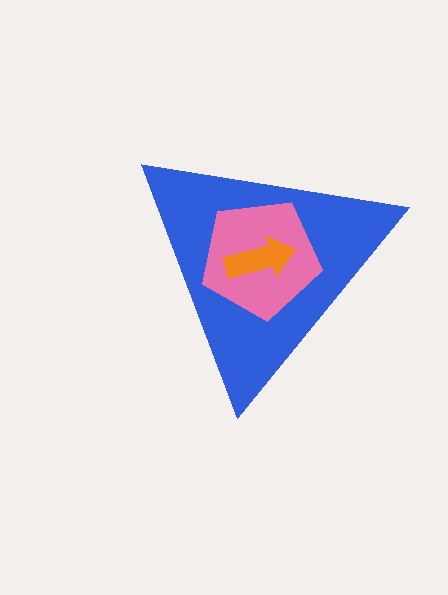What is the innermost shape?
The orange arrow.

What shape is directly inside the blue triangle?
The pink pentagon.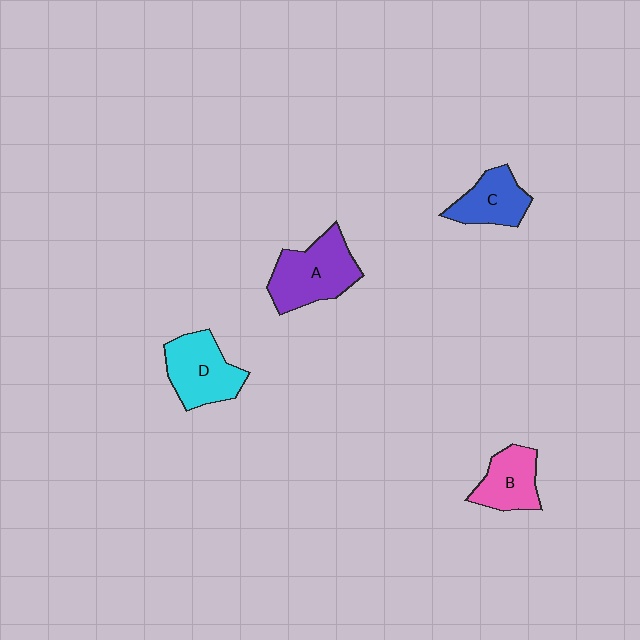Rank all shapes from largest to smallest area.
From largest to smallest: A (purple), D (cyan), B (pink), C (blue).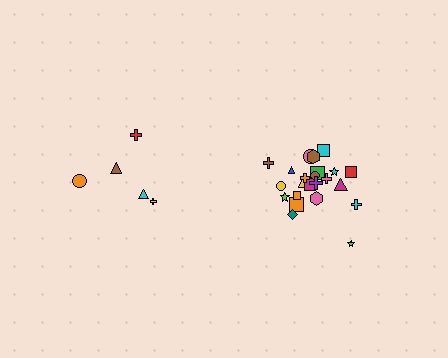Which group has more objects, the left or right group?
The right group.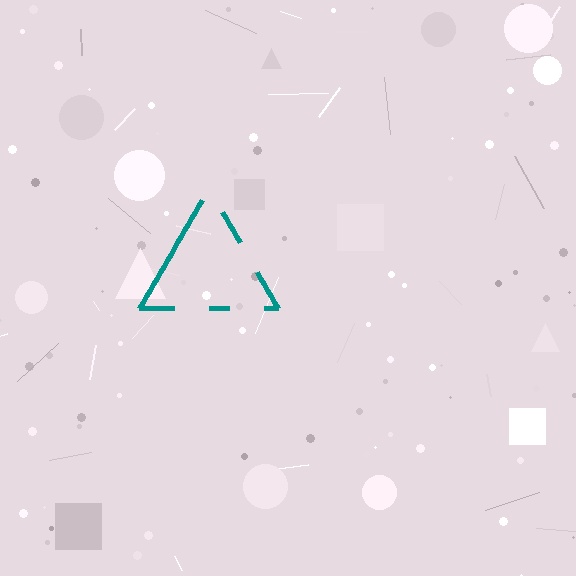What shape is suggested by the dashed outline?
The dashed outline suggests a triangle.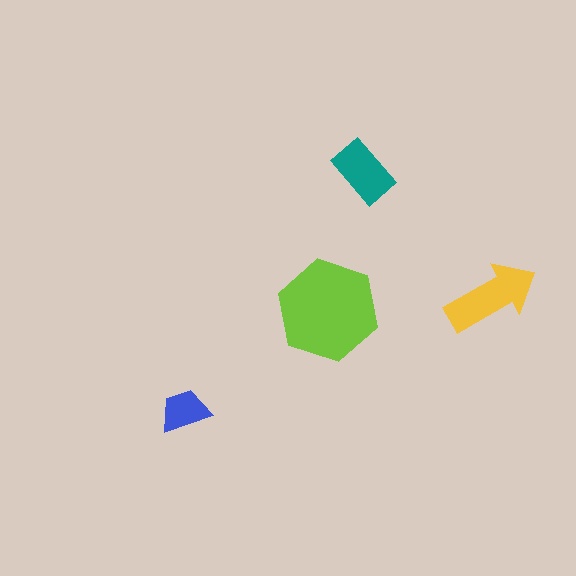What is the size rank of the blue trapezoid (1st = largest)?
4th.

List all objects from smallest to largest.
The blue trapezoid, the teal rectangle, the yellow arrow, the lime hexagon.